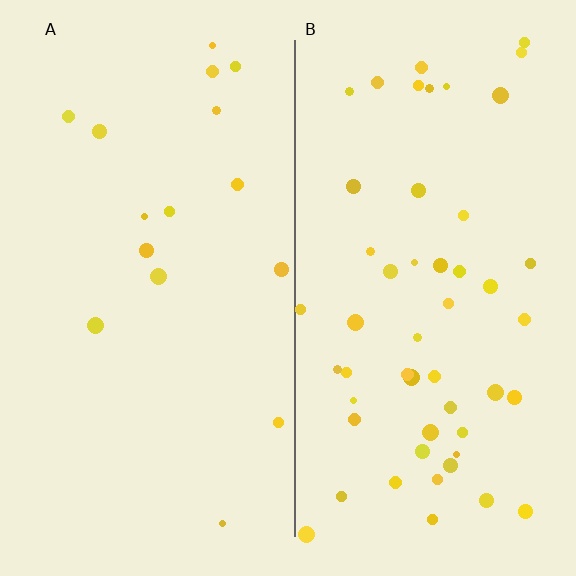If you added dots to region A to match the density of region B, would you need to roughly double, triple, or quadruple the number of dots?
Approximately triple.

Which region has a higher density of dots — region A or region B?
B (the right).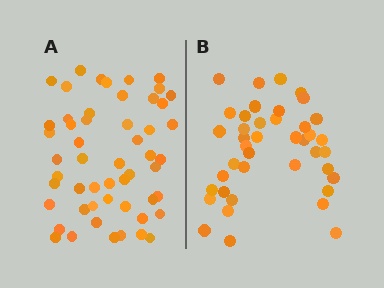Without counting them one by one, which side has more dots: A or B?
Region A (the left region) has more dots.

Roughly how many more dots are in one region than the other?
Region A has roughly 12 or so more dots than region B.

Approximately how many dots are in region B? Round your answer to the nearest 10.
About 40 dots. (The exact count is 41, which rounds to 40.)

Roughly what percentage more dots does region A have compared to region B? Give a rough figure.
About 30% more.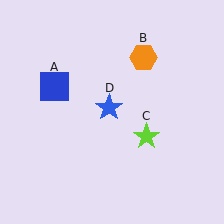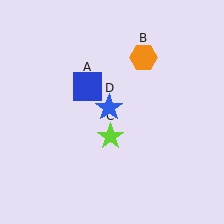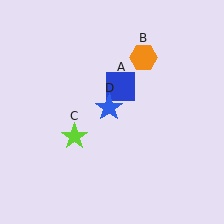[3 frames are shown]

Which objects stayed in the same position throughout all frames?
Orange hexagon (object B) and blue star (object D) remained stationary.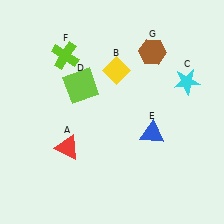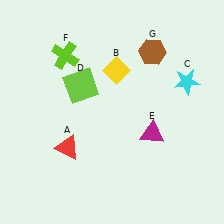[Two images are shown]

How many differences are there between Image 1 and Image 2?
There is 1 difference between the two images.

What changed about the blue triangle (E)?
In Image 1, E is blue. In Image 2, it changed to magenta.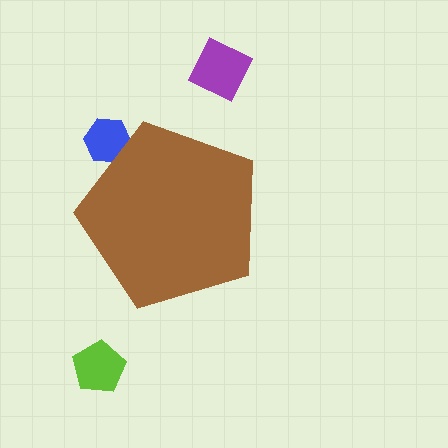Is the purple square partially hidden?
No, the purple square is fully visible.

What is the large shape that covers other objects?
A brown pentagon.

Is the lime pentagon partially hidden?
No, the lime pentagon is fully visible.